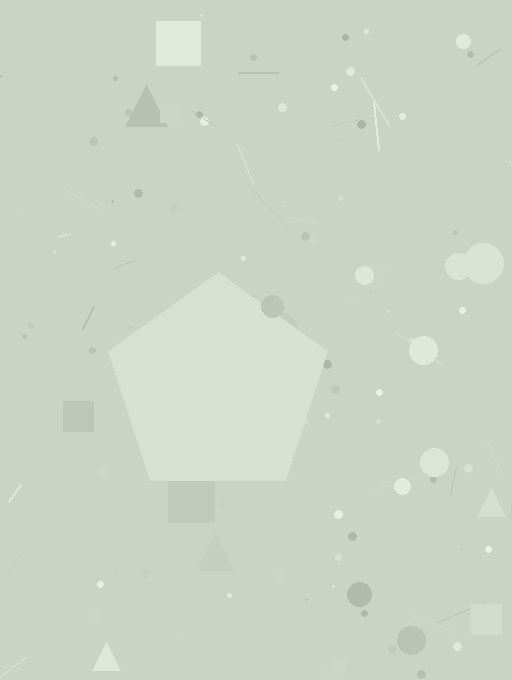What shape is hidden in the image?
A pentagon is hidden in the image.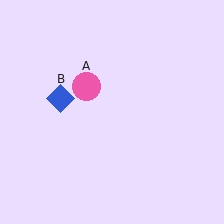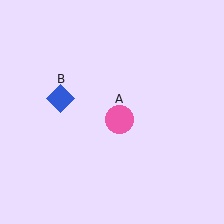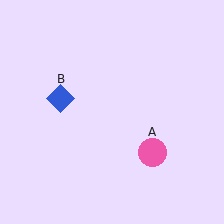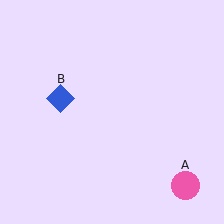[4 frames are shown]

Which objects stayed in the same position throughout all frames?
Blue diamond (object B) remained stationary.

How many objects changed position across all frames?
1 object changed position: pink circle (object A).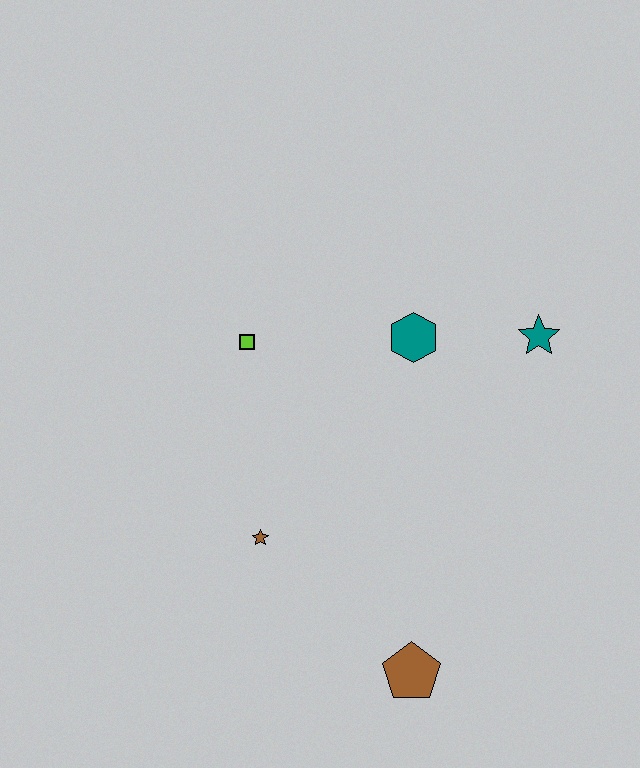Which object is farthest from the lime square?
The brown pentagon is farthest from the lime square.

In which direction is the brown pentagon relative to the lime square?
The brown pentagon is below the lime square.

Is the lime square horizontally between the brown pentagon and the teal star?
No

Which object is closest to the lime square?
The teal hexagon is closest to the lime square.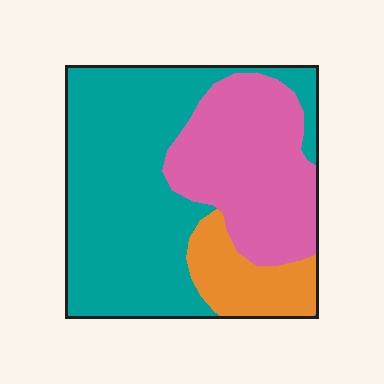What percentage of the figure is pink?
Pink takes up about one third (1/3) of the figure.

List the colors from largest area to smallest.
From largest to smallest: teal, pink, orange.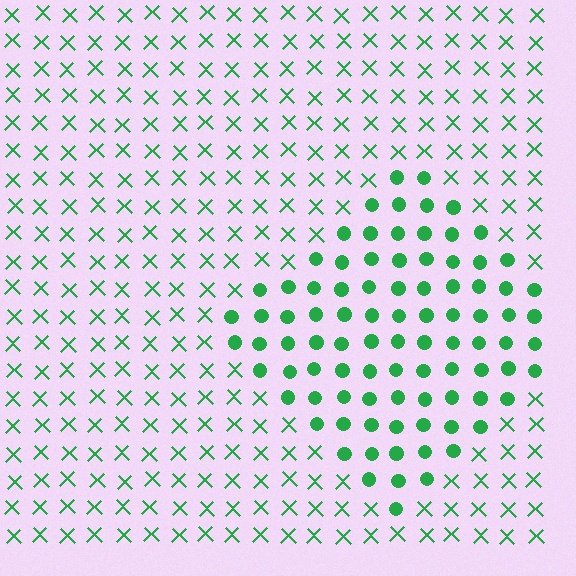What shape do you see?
I see a diamond.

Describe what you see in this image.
The image is filled with small green elements arranged in a uniform grid. A diamond-shaped region contains circles, while the surrounding area contains X marks. The boundary is defined purely by the change in element shape.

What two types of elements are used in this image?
The image uses circles inside the diamond region and X marks outside it.